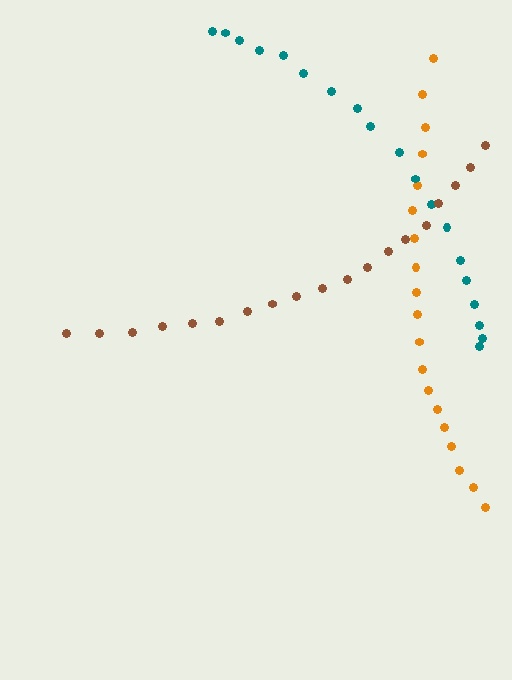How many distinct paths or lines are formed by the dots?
There are 3 distinct paths.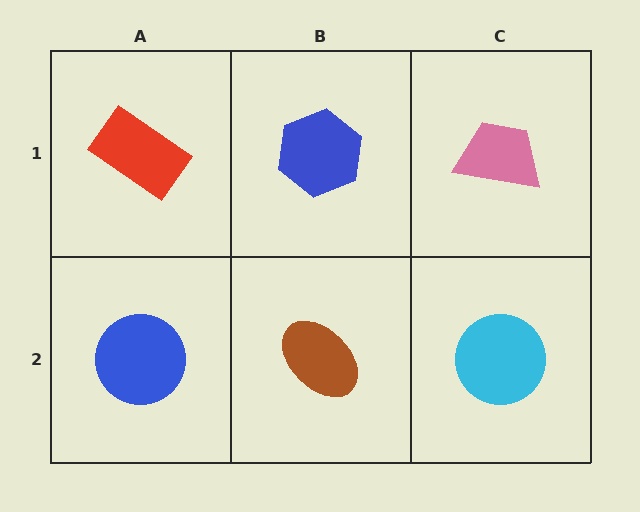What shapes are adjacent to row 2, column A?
A red rectangle (row 1, column A), a brown ellipse (row 2, column B).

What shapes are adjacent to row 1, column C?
A cyan circle (row 2, column C), a blue hexagon (row 1, column B).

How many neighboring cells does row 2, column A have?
2.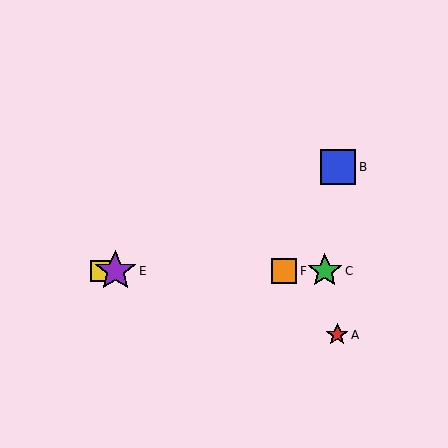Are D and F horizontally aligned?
Yes, both are at y≈271.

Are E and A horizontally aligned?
No, E is at y≈271 and A is at y≈335.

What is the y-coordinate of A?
Object A is at y≈335.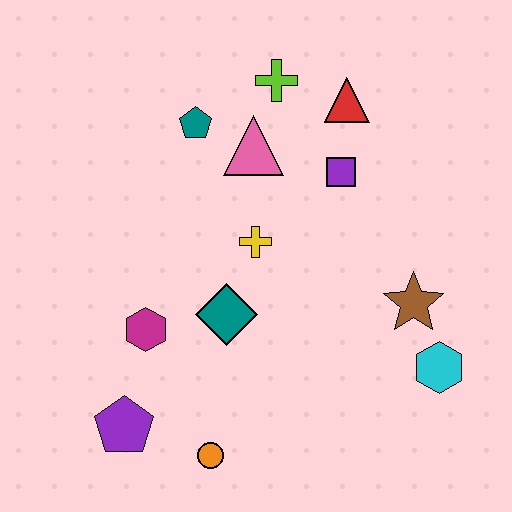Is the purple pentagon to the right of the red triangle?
No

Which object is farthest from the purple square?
The purple pentagon is farthest from the purple square.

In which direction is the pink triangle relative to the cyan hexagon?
The pink triangle is above the cyan hexagon.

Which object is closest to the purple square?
The red triangle is closest to the purple square.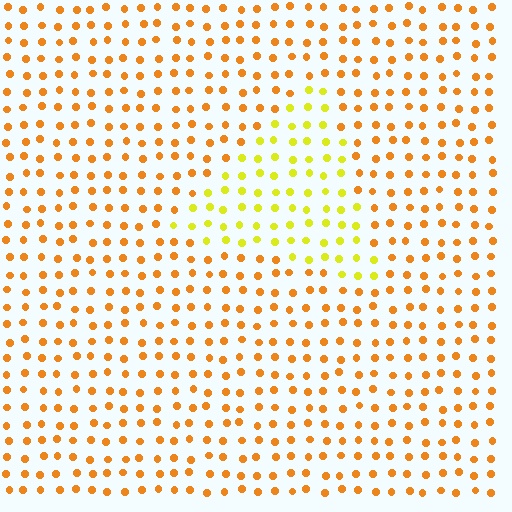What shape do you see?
I see a triangle.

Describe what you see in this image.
The image is filled with small orange elements in a uniform arrangement. A triangle-shaped region is visible where the elements are tinted to a slightly different hue, forming a subtle color boundary.